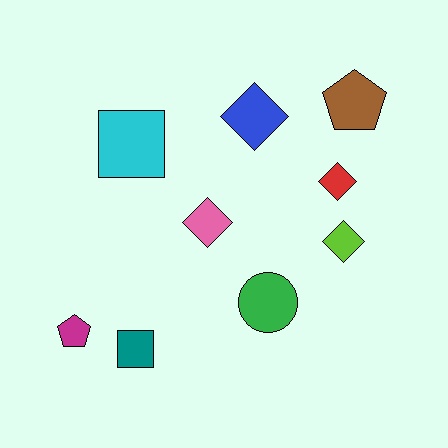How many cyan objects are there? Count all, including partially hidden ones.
There is 1 cyan object.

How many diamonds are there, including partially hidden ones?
There are 4 diamonds.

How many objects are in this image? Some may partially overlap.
There are 9 objects.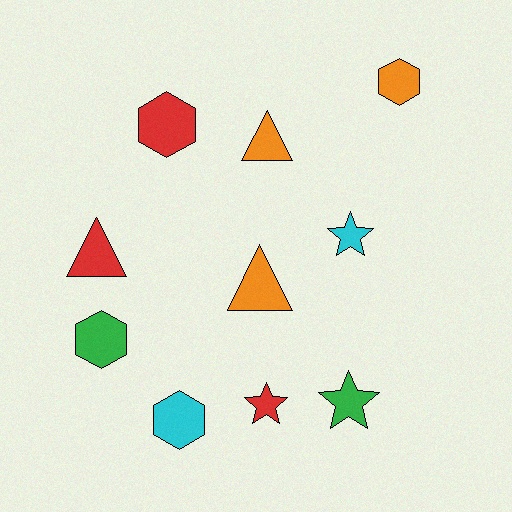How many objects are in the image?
There are 10 objects.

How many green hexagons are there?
There is 1 green hexagon.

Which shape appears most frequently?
Hexagon, with 4 objects.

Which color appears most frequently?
Red, with 3 objects.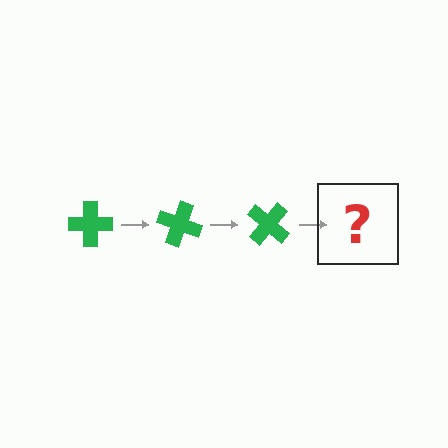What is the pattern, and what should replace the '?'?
The pattern is that the cross rotates 20 degrees each step. The '?' should be a green cross rotated 60 degrees.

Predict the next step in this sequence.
The next step is a green cross rotated 60 degrees.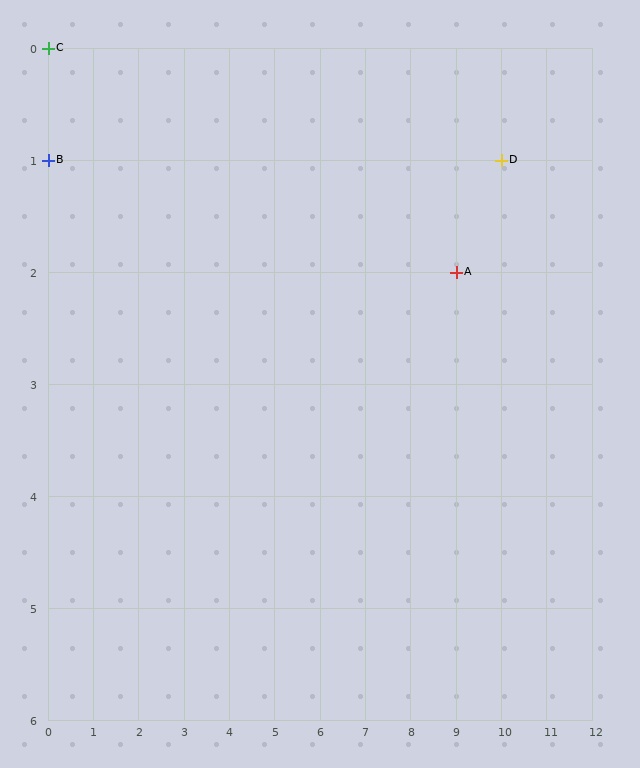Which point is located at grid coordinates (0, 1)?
Point B is at (0, 1).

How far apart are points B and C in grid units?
Points B and C are 1 row apart.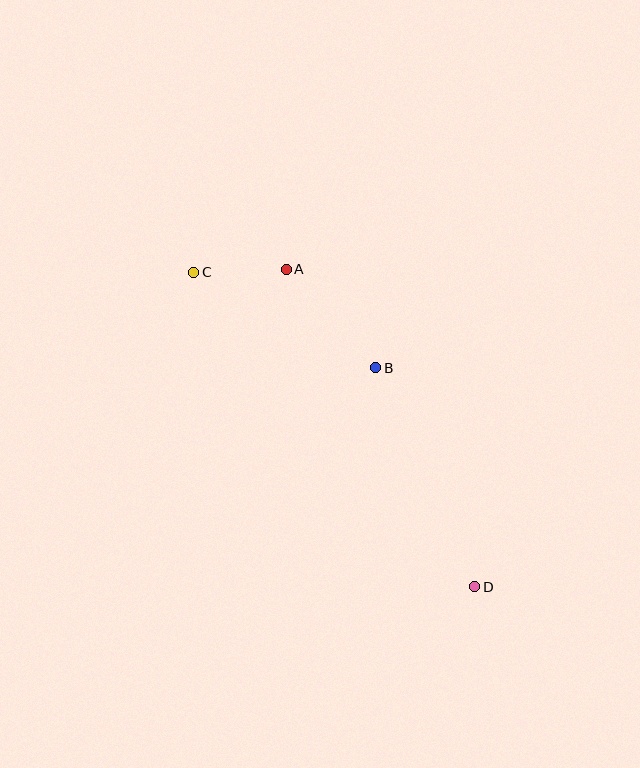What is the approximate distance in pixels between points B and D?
The distance between B and D is approximately 240 pixels.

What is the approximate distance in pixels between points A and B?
The distance between A and B is approximately 133 pixels.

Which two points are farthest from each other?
Points C and D are farthest from each other.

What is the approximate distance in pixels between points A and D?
The distance between A and D is approximately 369 pixels.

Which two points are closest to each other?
Points A and C are closest to each other.